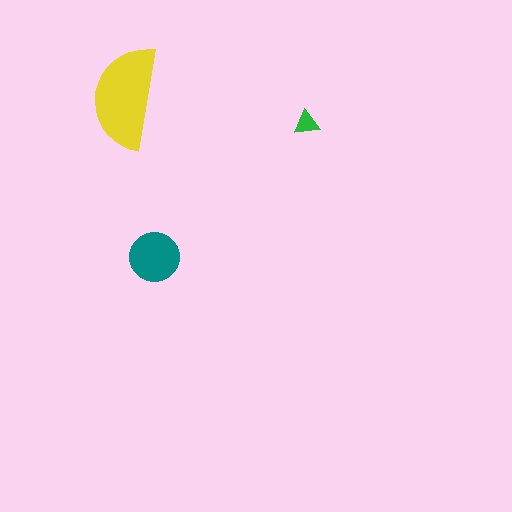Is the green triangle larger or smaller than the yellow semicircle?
Smaller.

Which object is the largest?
The yellow semicircle.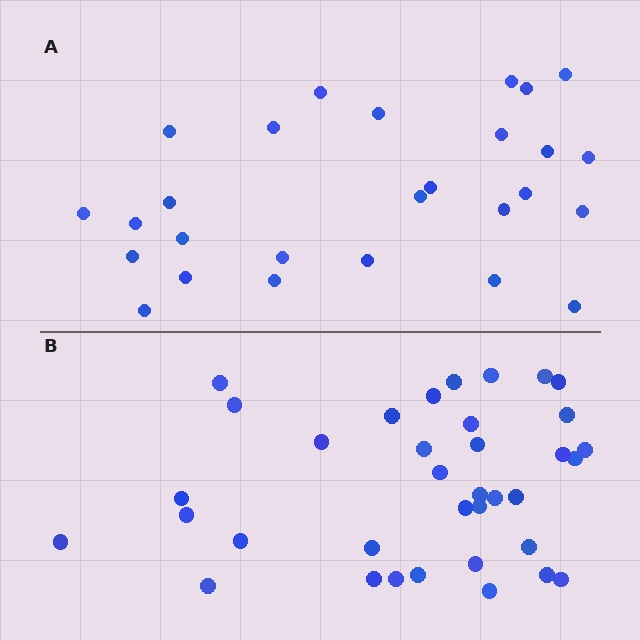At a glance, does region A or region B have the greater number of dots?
Region B (the bottom region) has more dots.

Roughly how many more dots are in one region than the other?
Region B has roughly 8 or so more dots than region A.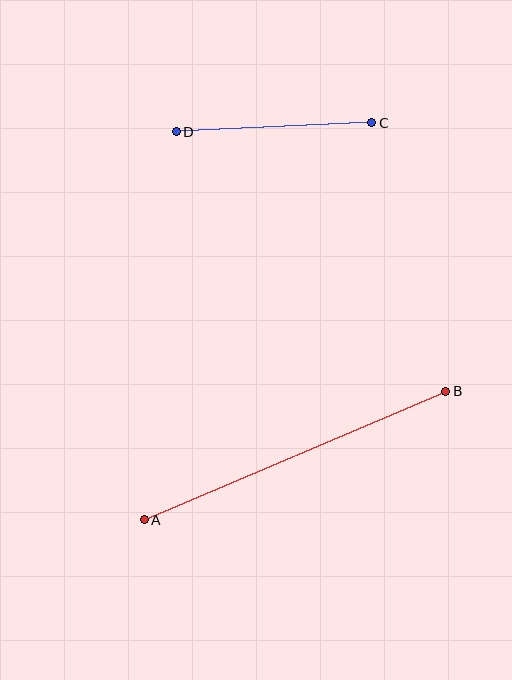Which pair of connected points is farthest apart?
Points A and B are farthest apart.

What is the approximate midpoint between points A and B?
The midpoint is at approximately (295, 456) pixels.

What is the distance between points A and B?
The distance is approximately 328 pixels.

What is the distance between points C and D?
The distance is approximately 196 pixels.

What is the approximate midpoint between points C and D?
The midpoint is at approximately (274, 127) pixels.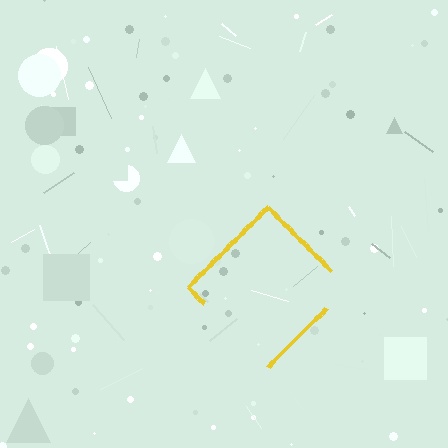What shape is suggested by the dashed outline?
The dashed outline suggests a diamond.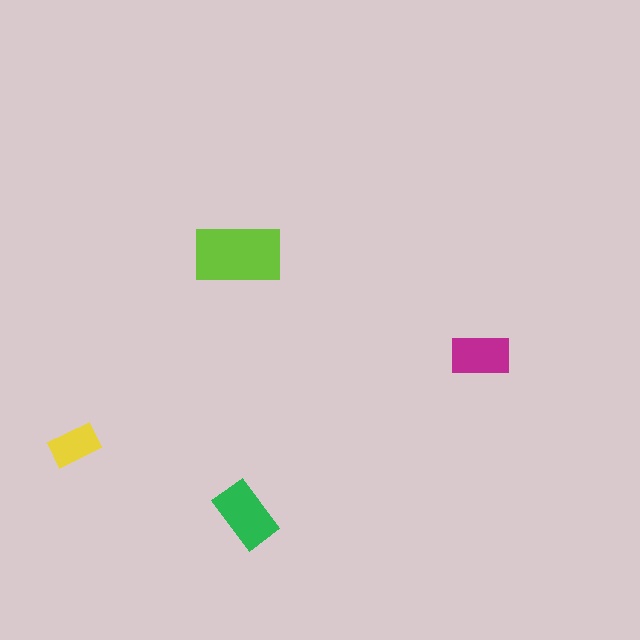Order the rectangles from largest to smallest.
the lime one, the green one, the magenta one, the yellow one.